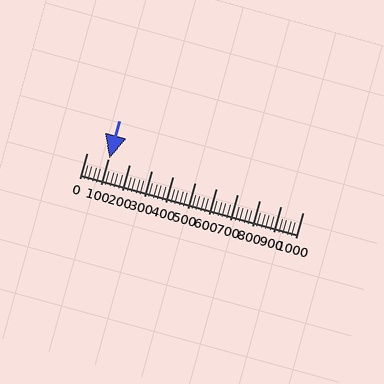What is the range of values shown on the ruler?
The ruler shows values from 0 to 1000.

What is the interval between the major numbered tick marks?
The major tick marks are spaced 100 units apart.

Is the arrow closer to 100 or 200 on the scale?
The arrow is closer to 100.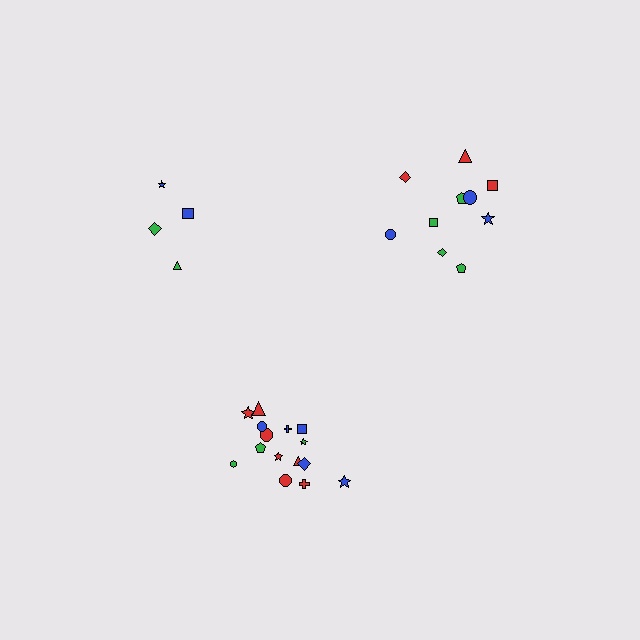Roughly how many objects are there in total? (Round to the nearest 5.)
Roughly 30 objects in total.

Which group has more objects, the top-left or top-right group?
The top-right group.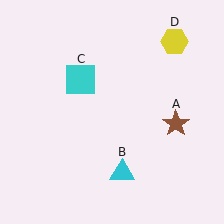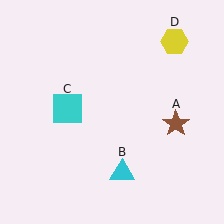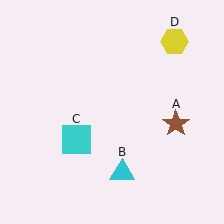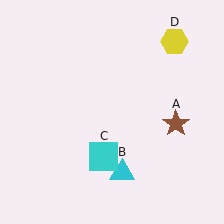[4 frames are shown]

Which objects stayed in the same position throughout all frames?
Brown star (object A) and cyan triangle (object B) and yellow hexagon (object D) remained stationary.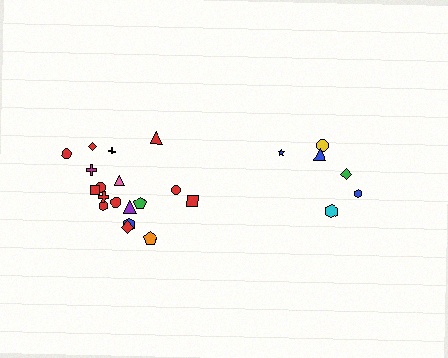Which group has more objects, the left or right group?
The left group.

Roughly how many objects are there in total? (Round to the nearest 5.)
Roughly 25 objects in total.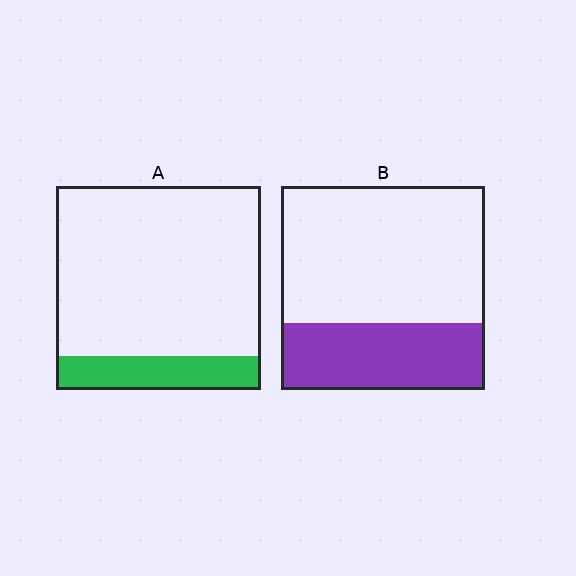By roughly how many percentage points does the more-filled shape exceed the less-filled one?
By roughly 15 percentage points (B over A).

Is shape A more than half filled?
No.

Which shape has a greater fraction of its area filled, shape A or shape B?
Shape B.